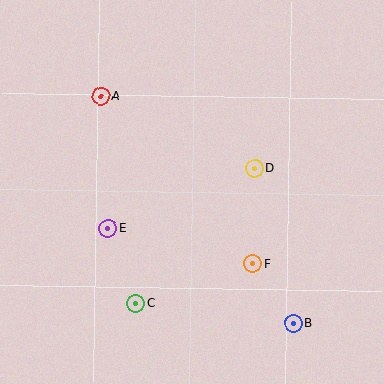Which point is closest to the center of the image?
Point D at (255, 168) is closest to the center.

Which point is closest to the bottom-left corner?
Point C is closest to the bottom-left corner.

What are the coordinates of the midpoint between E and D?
The midpoint between E and D is at (181, 198).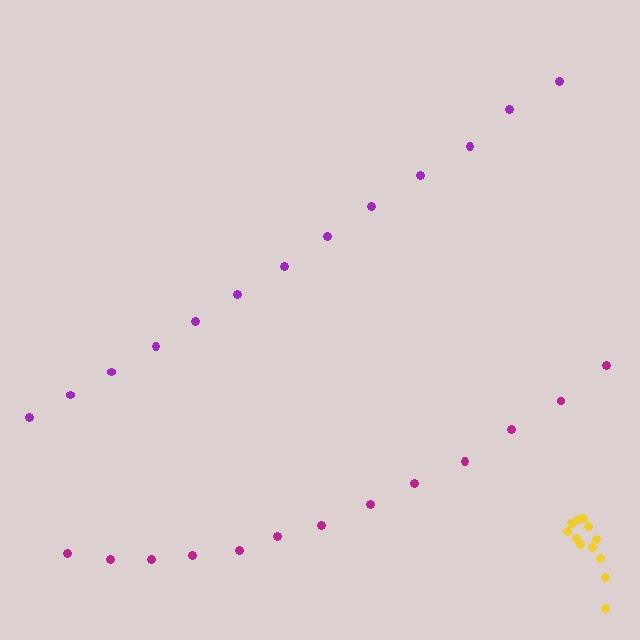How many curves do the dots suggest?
There are 3 distinct paths.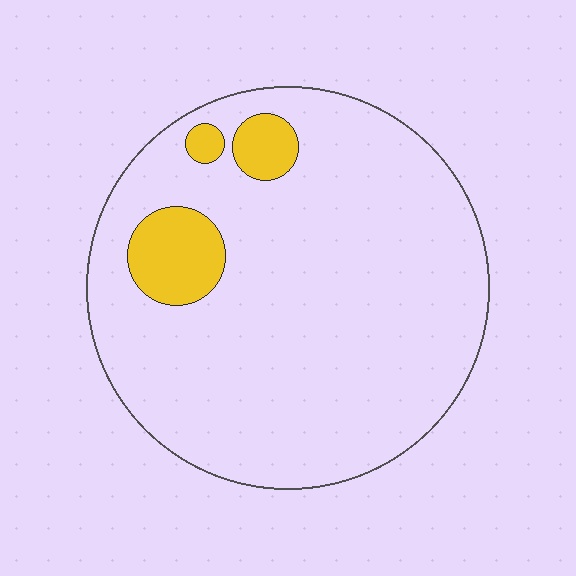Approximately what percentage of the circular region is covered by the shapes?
Approximately 10%.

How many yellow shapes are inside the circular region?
3.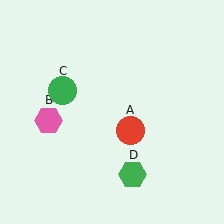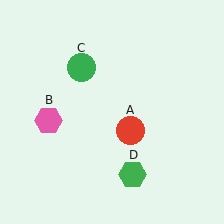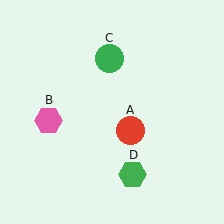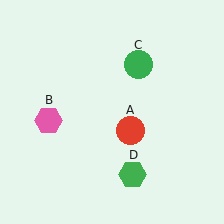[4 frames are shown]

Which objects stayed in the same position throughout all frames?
Red circle (object A) and pink hexagon (object B) and green hexagon (object D) remained stationary.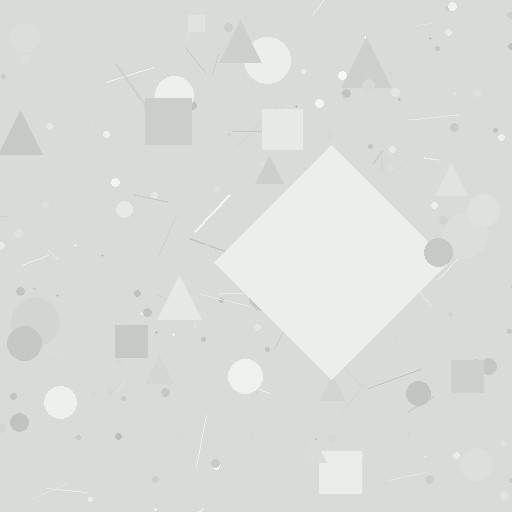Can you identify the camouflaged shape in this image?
The camouflaged shape is a diamond.